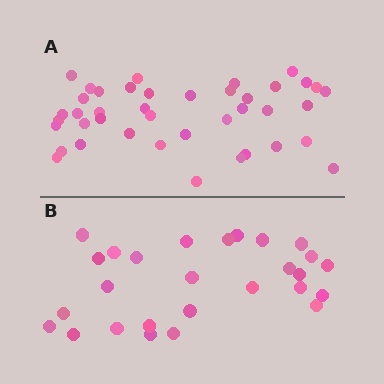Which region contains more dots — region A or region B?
Region A (the top region) has more dots.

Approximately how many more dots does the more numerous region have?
Region A has approximately 15 more dots than region B.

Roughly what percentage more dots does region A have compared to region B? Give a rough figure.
About 50% more.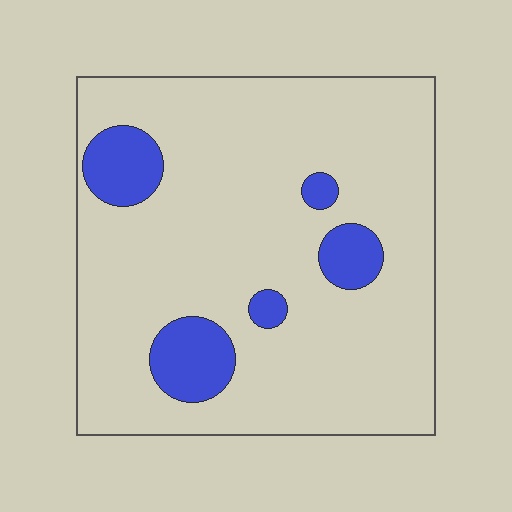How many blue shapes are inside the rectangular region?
5.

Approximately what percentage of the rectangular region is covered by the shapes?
Approximately 15%.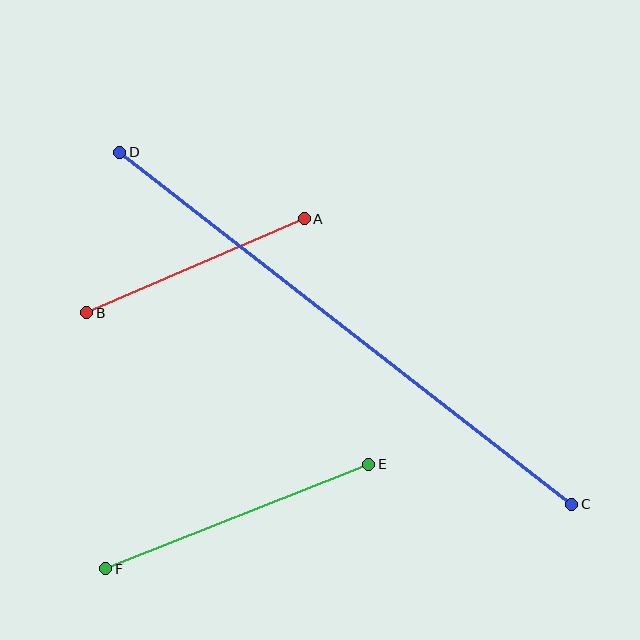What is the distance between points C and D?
The distance is approximately 573 pixels.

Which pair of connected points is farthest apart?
Points C and D are farthest apart.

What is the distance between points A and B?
The distance is approximately 237 pixels.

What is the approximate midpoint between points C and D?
The midpoint is at approximately (346, 328) pixels.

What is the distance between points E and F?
The distance is approximately 283 pixels.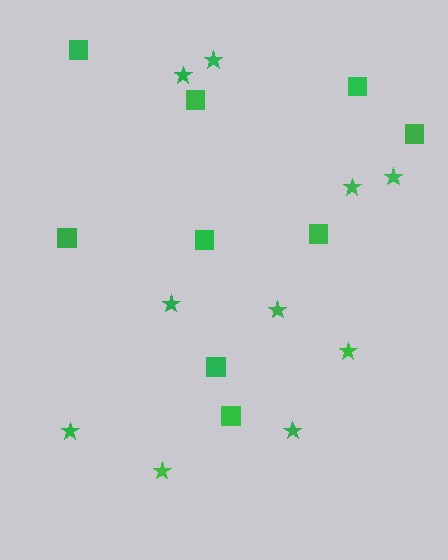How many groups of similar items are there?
There are 2 groups: one group of squares (9) and one group of stars (10).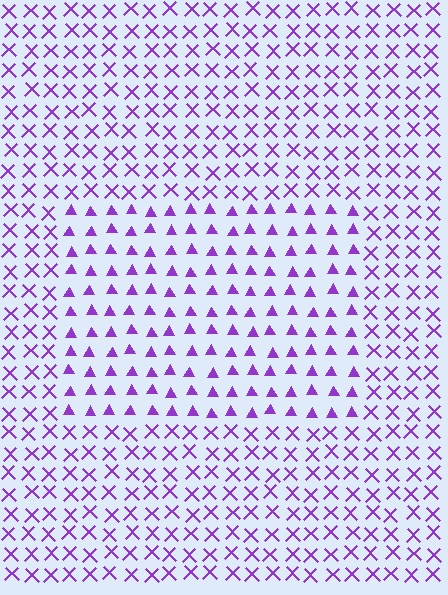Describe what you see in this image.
The image is filled with small purple elements arranged in a uniform grid. A rectangle-shaped region contains triangles, while the surrounding area contains X marks. The boundary is defined purely by the change in element shape.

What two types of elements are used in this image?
The image uses triangles inside the rectangle region and X marks outside it.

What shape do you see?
I see a rectangle.